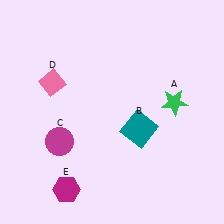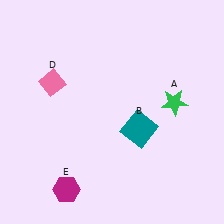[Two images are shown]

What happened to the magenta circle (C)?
The magenta circle (C) was removed in Image 2. It was in the bottom-left area of Image 1.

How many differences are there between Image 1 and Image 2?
There is 1 difference between the two images.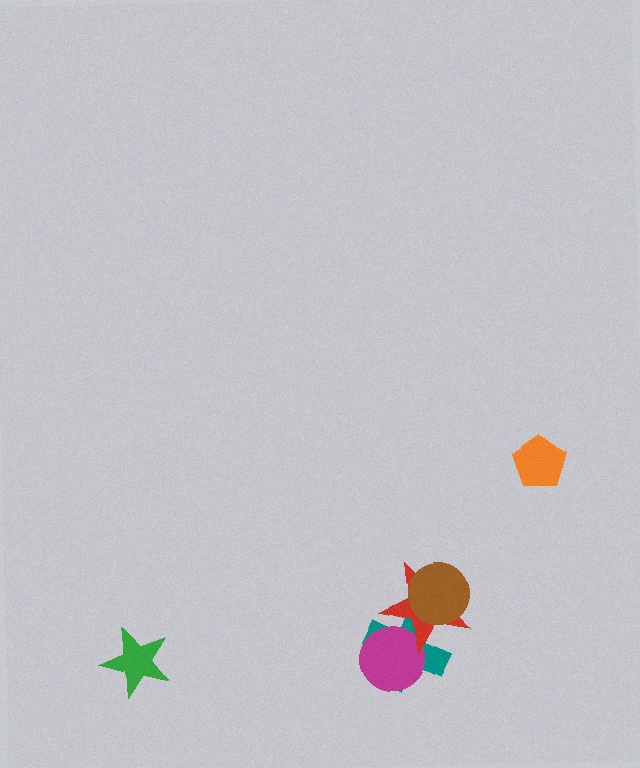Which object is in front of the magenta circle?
The red star is in front of the magenta circle.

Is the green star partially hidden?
No, no other shape covers it.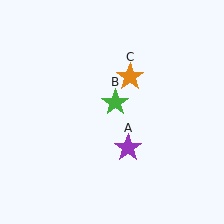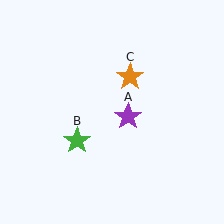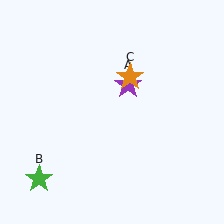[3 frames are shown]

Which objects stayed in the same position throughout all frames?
Orange star (object C) remained stationary.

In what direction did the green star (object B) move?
The green star (object B) moved down and to the left.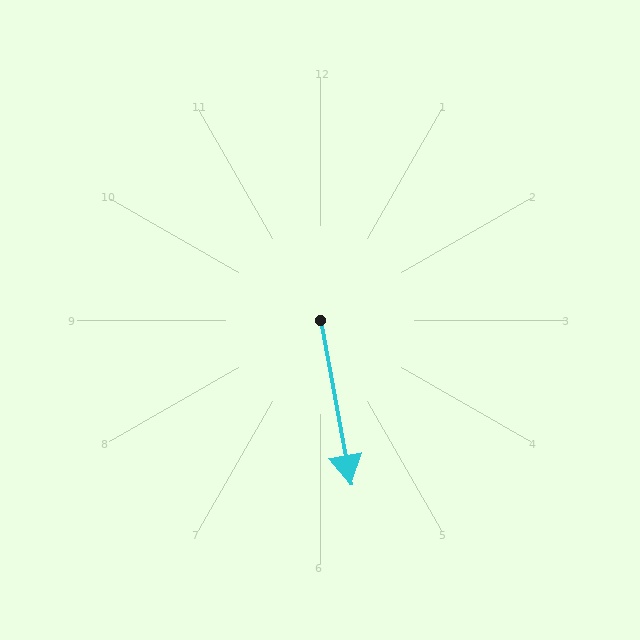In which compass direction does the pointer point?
South.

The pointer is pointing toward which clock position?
Roughly 6 o'clock.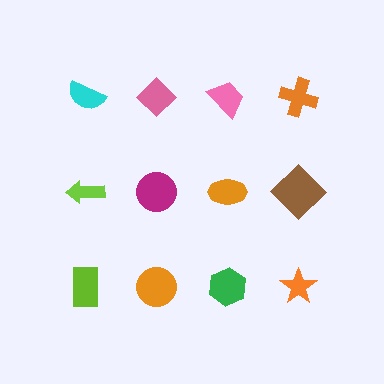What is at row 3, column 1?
A lime rectangle.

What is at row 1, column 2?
A pink diamond.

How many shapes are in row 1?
4 shapes.